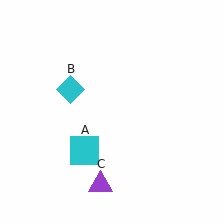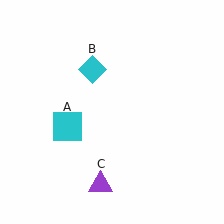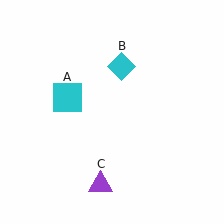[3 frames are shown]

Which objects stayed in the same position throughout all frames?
Purple triangle (object C) remained stationary.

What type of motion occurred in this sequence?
The cyan square (object A), cyan diamond (object B) rotated clockwise around the center of the scene.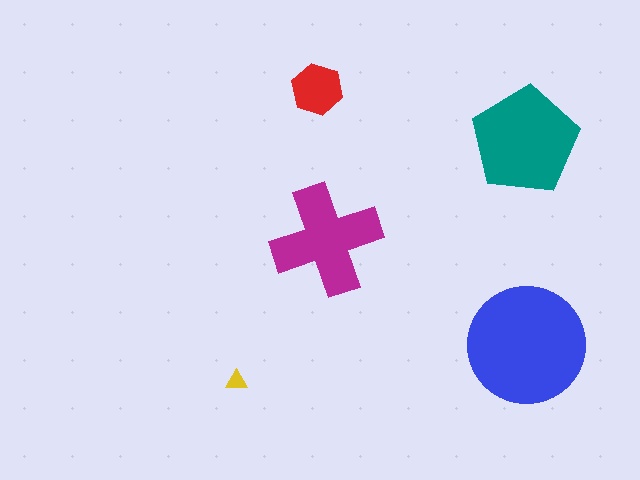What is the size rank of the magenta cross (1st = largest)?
3rd.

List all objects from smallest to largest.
The yellow triangle, the red hexagon, the magenta cross, the teal pentagon, the blue circle.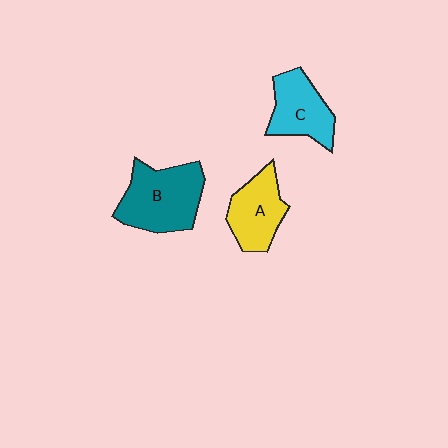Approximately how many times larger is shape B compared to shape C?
Approximately 1.4 times.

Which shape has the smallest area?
Shape A (yellow).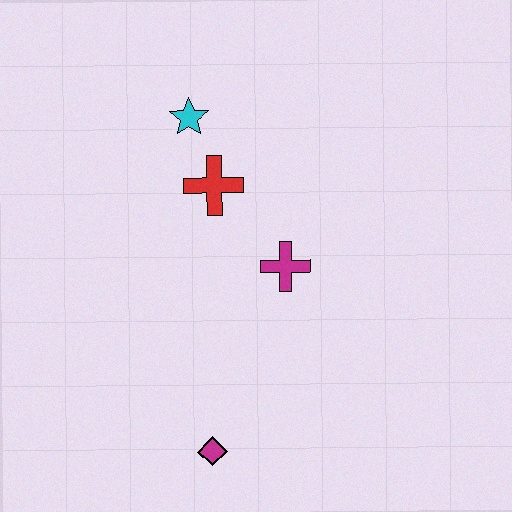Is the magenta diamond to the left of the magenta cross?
Yes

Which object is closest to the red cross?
The cyan star is closest to the red cross.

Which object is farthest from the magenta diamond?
The cyan star is farthest from the magenta diamond.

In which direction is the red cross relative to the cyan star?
The red cross is below the cyan star.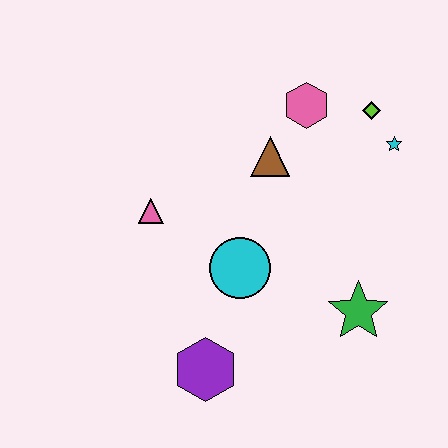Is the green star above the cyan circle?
No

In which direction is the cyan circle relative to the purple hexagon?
The cyan circle is above the purple hexagon.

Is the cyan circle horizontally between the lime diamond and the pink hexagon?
No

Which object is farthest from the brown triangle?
The purple hexagon is farthest from the brown triangle.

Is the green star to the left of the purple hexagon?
No